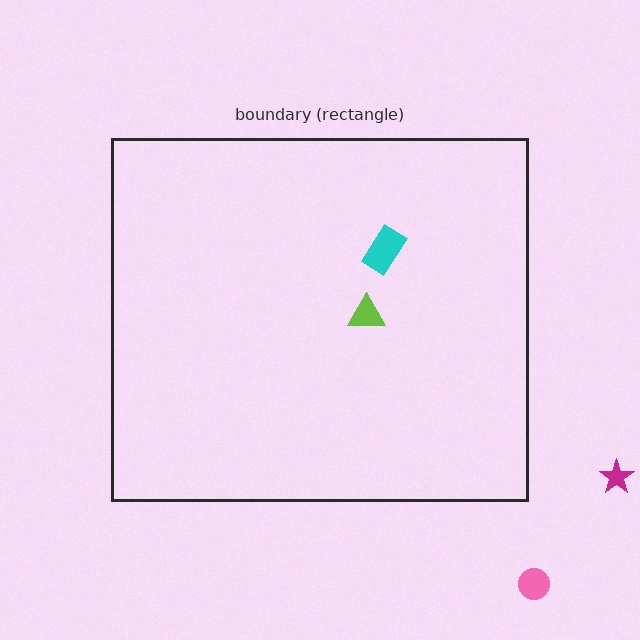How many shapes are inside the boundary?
2 inside, 2 outside.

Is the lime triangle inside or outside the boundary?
Inside.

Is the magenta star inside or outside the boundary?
Outside.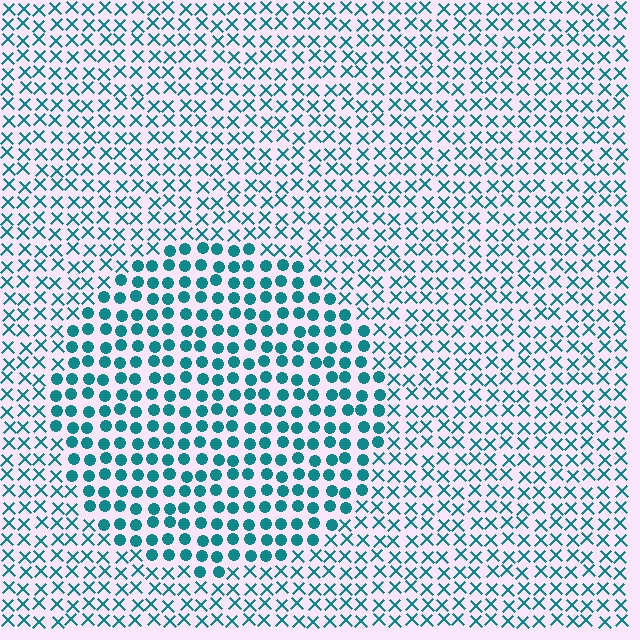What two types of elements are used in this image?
The image uses circles inside the circle region and X marks outside it.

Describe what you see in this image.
The image is filled with small teal elements arranged in a uniform grid. A circle-shaped region contains circles, while the surrounding area contains X marks. The boundary is defined purely by the change in element shape.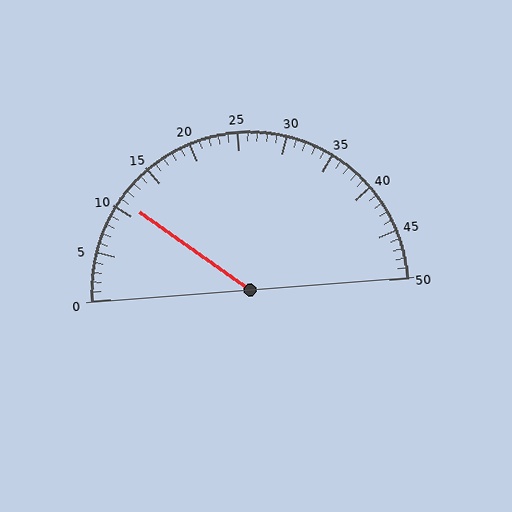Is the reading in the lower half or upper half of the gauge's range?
The reading is in the lower half of the range (0 to 50).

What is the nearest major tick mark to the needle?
The nearest major tick mark is 10.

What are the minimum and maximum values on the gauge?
The gauge ranges from 0 to 50.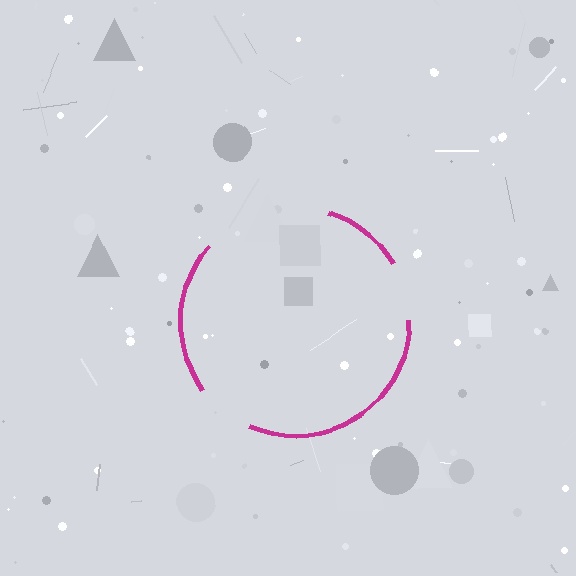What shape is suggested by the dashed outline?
The dashed outline suggests a circle.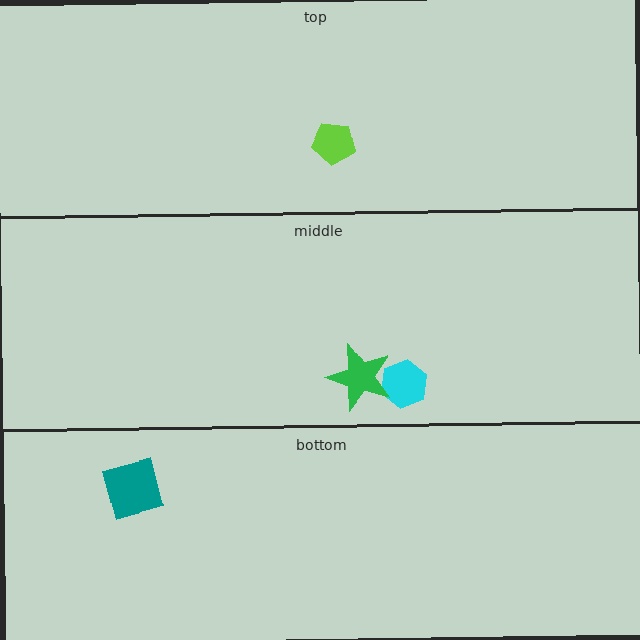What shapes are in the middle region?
The cyan hexagon, the green star.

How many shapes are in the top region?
1.